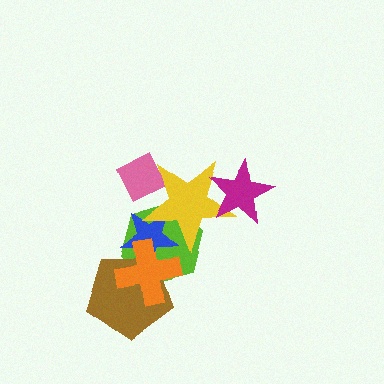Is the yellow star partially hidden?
Yes, it is partially covered by another shape.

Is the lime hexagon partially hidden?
Yes, it is partially covered by another shape.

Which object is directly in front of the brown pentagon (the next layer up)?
The blue star is directly in front of the brown pentagon.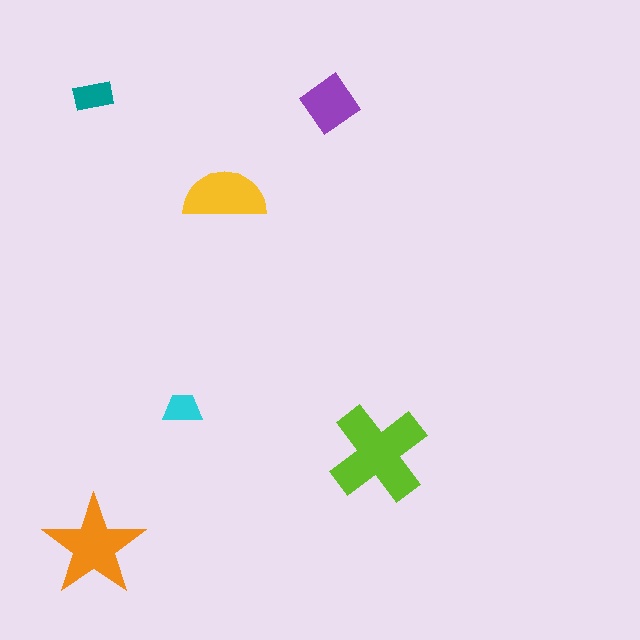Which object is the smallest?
The cyan trapezoid.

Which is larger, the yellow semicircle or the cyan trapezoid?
The yellow semicircle.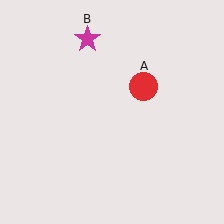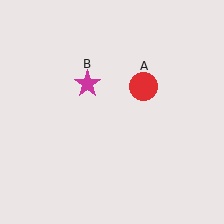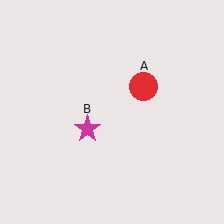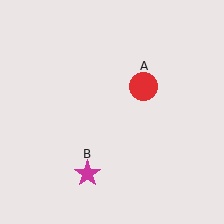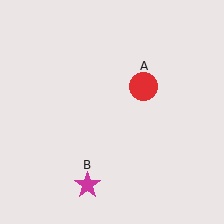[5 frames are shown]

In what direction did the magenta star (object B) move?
The magenta star (object B) moved down.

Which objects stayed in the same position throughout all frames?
Red circle (object A) remained stationary.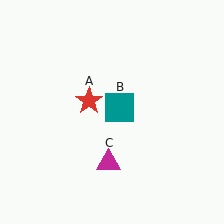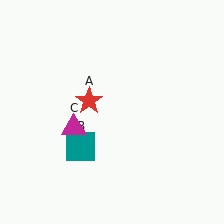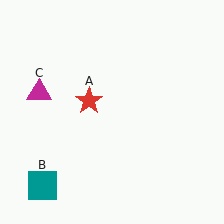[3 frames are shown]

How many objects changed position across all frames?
2 objects changed position: teal square (object B), magenta triangle (object C).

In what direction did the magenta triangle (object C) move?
The magenta triangle (object C) moved up and to the left.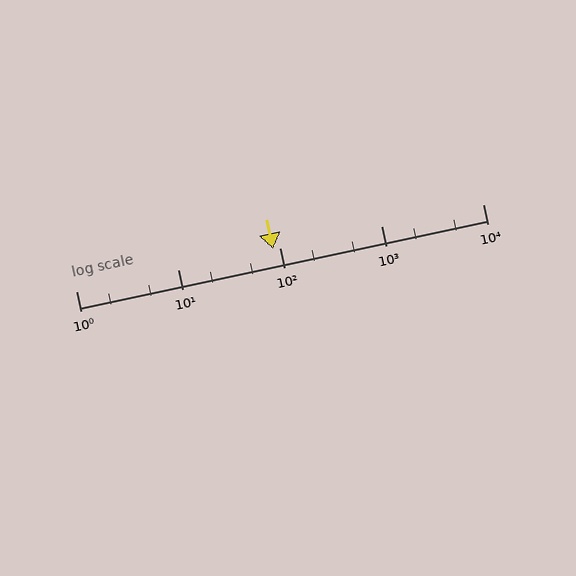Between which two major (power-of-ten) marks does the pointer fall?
The pointer is between 10 and 100.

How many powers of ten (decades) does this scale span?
The scale spans 4 decades, from 1 to 10000.